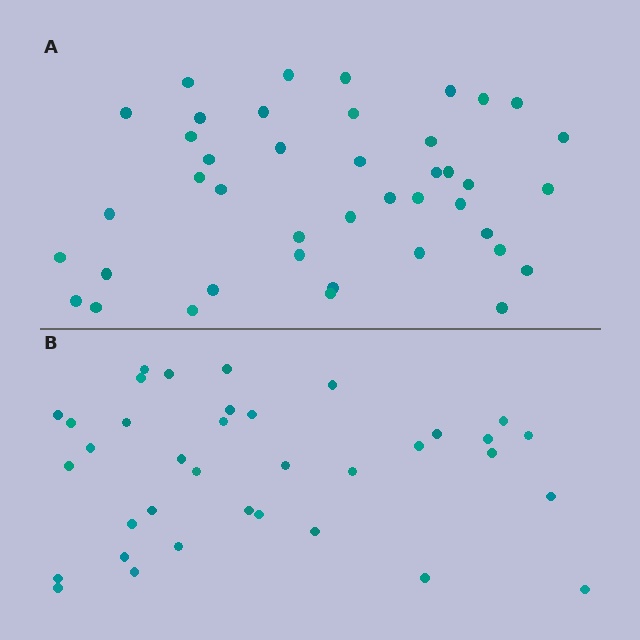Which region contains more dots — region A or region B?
Region A (the top region) has more dots.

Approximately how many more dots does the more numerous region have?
Region A has about 6 more dots than region B.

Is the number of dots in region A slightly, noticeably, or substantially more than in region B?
Region A has only slightly more — the two regions are fairly close. The ratio is roughly 1.2 to 1.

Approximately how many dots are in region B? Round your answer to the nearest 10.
About 40 dots. (The exact count is 36, which rounds to 40.)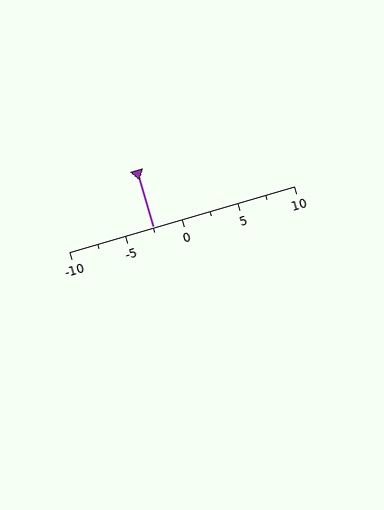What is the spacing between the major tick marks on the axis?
The major ticks are spaced 5 apart.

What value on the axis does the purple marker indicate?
The marker indicates approximately -2.5.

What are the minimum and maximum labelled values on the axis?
The axis runs from -10 to 10.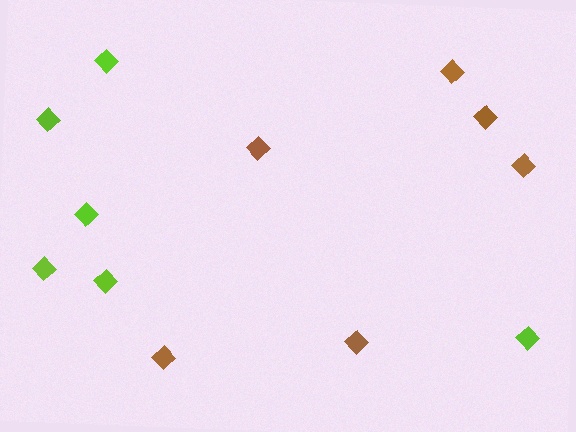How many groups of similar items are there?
There are 2 groups: one group of lime diamonds (6) and one group of brown diamonds (6).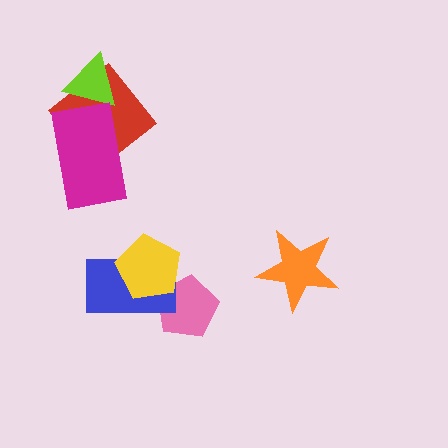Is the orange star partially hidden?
No, no other shape covers it.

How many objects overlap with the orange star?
0 objects overlap with the orange star.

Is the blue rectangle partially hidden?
Yes, it is partially covered by another shape.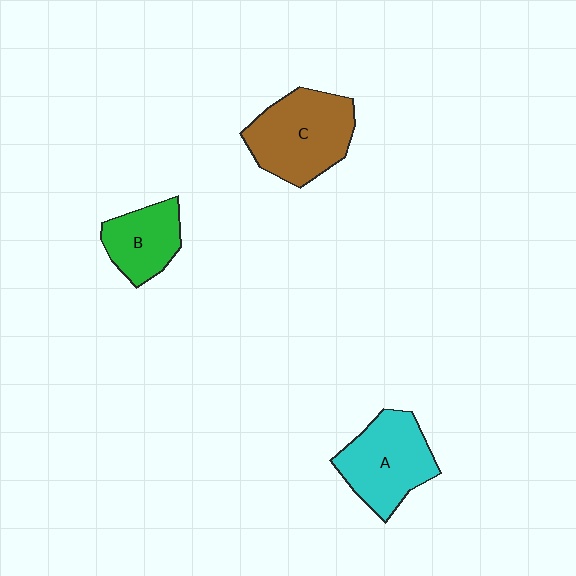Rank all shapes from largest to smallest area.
From largest to smallest: C (brown), A (cyan), B (green).